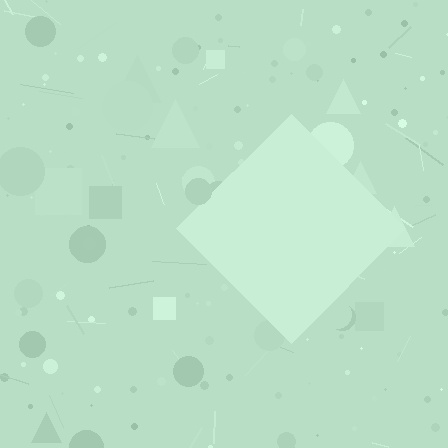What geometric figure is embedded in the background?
A diamond is embedded in the background.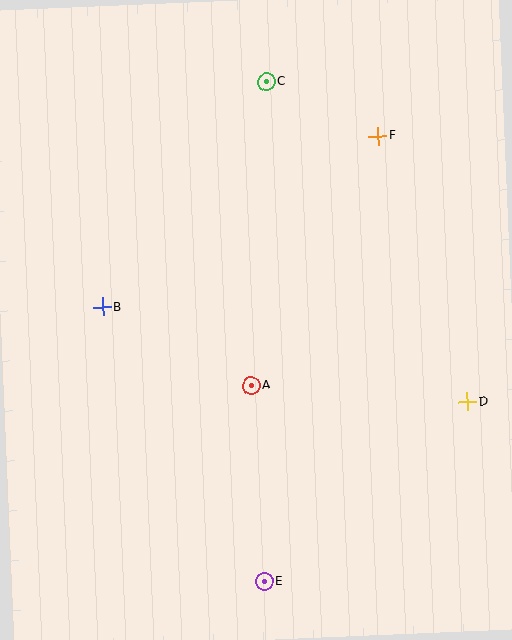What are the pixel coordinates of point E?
Point E is at (264, 582).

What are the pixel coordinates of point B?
Point B is at (103, 307).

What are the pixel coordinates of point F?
Point F is at (378, 136).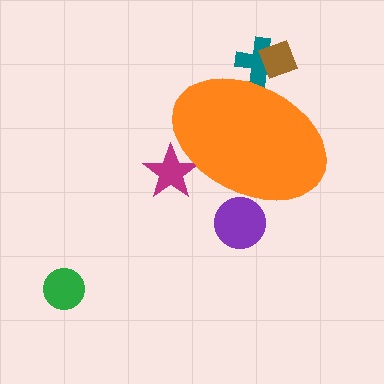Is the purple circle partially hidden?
Yes, the purple circle is partially hidden behind the orange ellipse.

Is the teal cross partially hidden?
Yes, the teal cross is partially hidden behind the orange ellipse.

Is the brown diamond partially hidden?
Yes, the brown diamond is partially hidden behind the orange ellipse.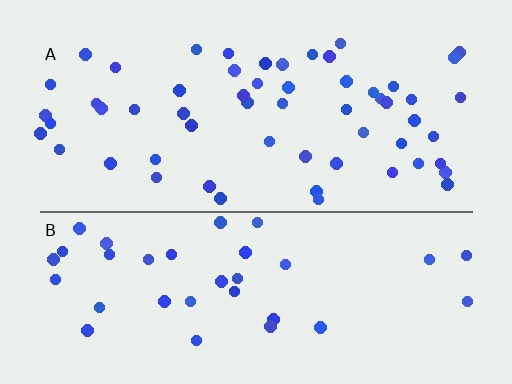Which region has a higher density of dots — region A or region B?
A (the top).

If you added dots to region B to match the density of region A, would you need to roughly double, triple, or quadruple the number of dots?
Approximately double.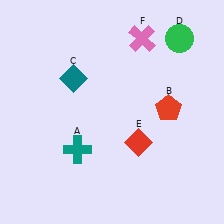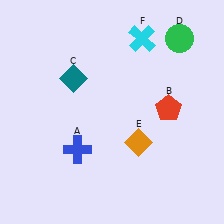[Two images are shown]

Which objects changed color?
A changed from teal to blue. E changed from red to orange. F changed from pink to cyan.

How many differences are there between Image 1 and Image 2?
There are 3 differences between the two images.